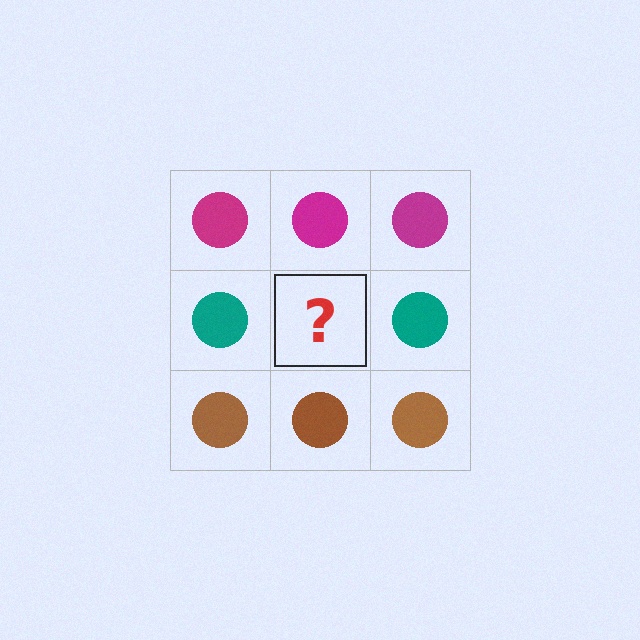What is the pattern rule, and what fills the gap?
The rule is that each row has a consistent color. The gap should be filled with a teal circle.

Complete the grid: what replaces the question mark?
The question mark should be replaced with a teal circle.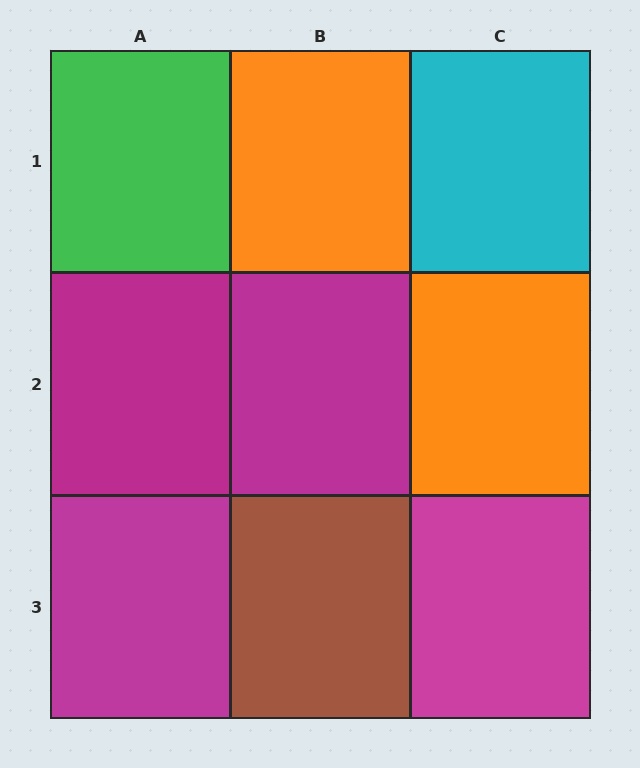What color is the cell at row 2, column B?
Magenta.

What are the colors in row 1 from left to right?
Green, orange, cyan.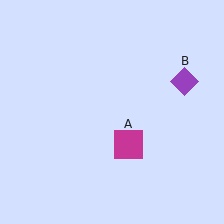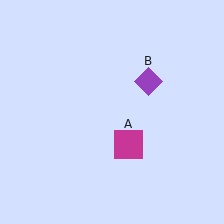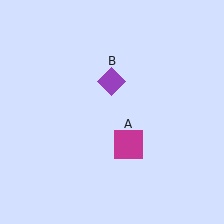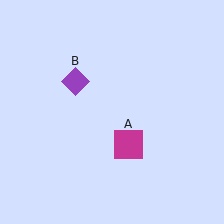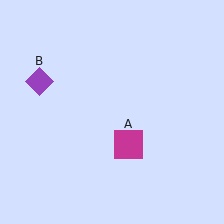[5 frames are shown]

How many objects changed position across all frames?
1 object changed position: purple diamond (object B).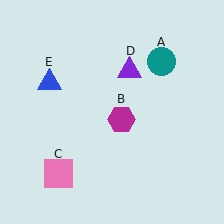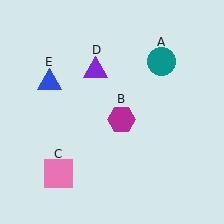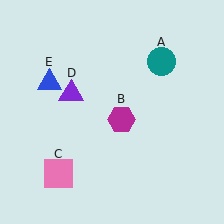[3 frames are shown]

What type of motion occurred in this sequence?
The purple triangle (object D) rotated counterclockwise around the center of the scene.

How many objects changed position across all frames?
1 object changed position: purple triangle (object D).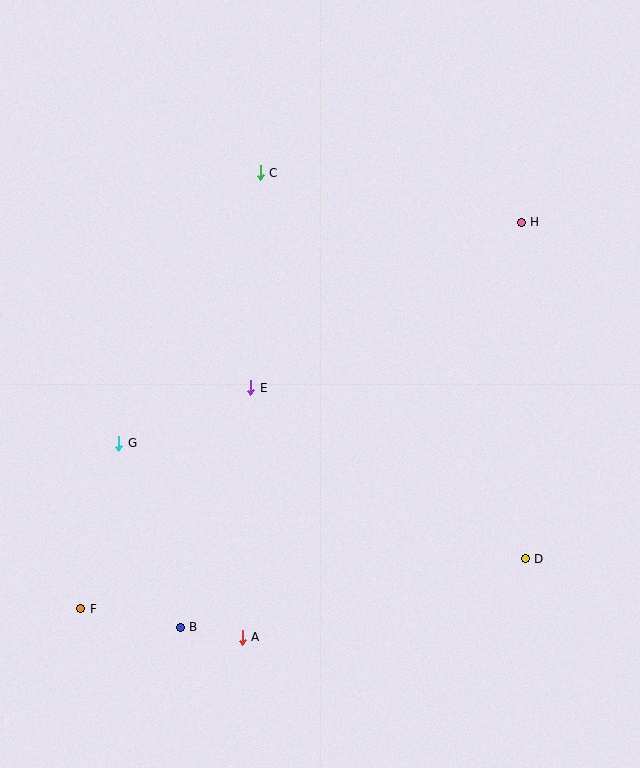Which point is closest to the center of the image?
Point E at (251, 388) is closest to the center.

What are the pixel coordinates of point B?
Point B is at (180, 627).